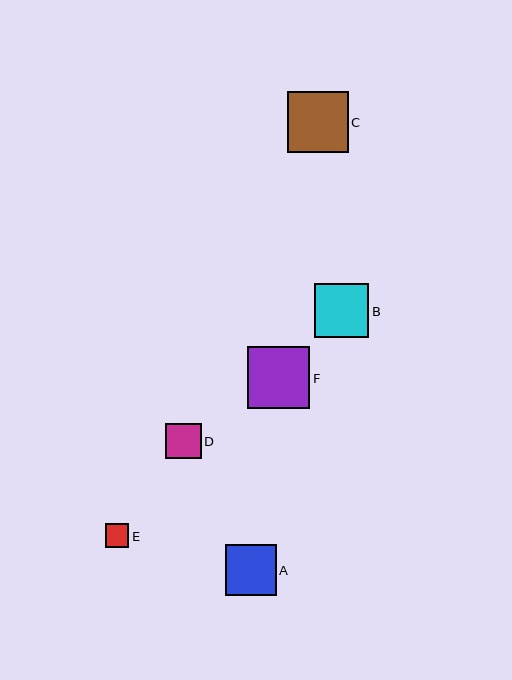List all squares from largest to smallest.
From largest to smallest: F, C, B, A, D, E.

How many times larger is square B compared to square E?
Square B is approximately 2.3 times the size of square E.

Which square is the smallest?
Square E is the smallest with a size of approximately 23 pixels.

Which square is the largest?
Square F is the largest with a size of approximately 62 pixels.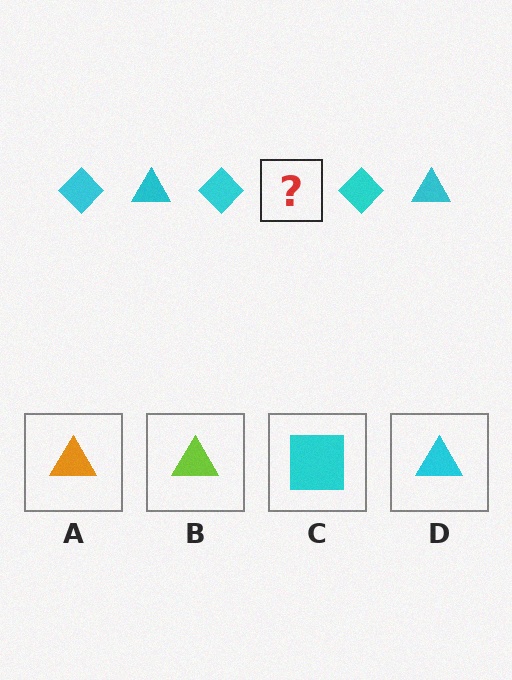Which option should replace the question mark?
Option D.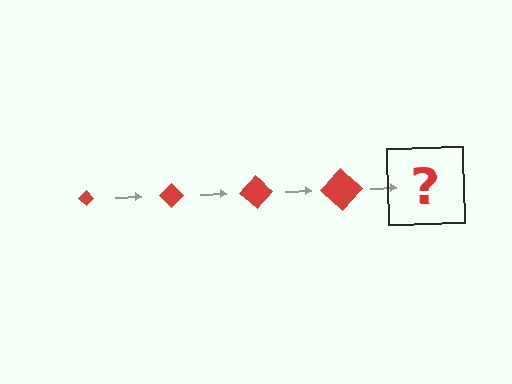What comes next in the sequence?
The next element should be a red diamond, larger than the previous one.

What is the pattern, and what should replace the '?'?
The pattern is that the diamond gets progressively larger each step. The '?' should be a red diamond, larger than the previous one.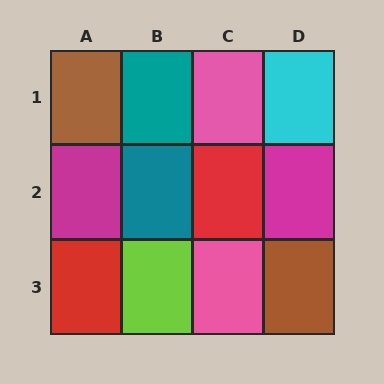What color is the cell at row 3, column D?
Brown.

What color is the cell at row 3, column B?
Lime.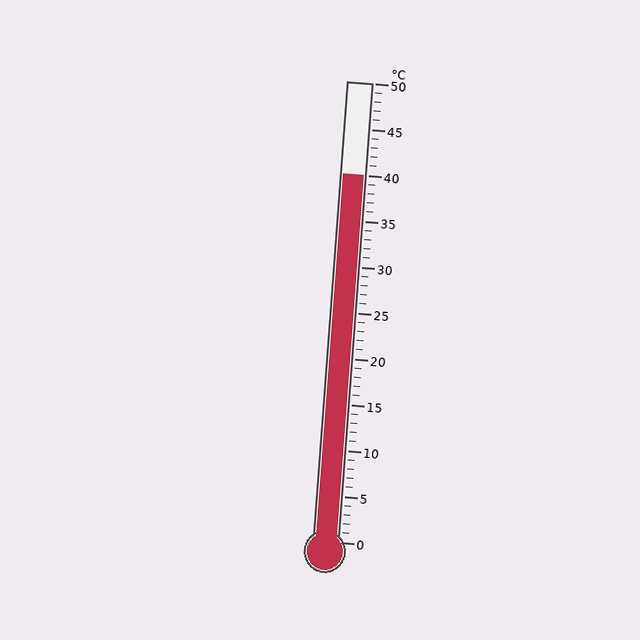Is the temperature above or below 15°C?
The temperature is above 15°C.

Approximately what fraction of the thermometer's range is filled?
The thermometer is filled to approximately 80% of its range.